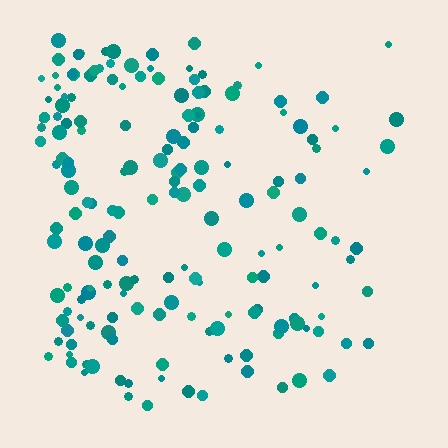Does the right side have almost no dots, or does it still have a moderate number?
Still a moderate number, just noticeably fewer than the left.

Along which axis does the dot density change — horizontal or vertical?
Horizontal.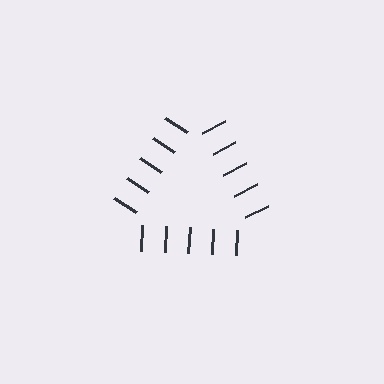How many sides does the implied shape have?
3 sides — the line-ends trace a triangle.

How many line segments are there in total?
15 — 5 along each of the 3 edges.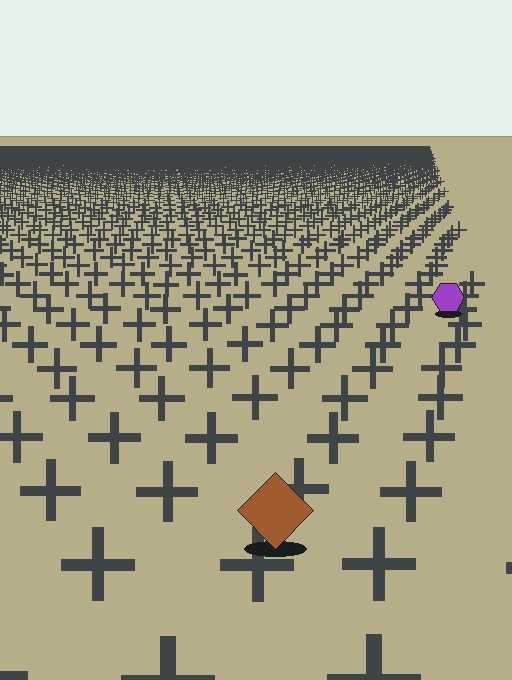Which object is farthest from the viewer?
The purple hexagon is farthest from the viewer. It appears smaller and the ground texture around it is denser.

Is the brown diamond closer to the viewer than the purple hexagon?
Yes. The brown diamond is closer — you can tell from the texture gradient: the ground texture is coarser near it.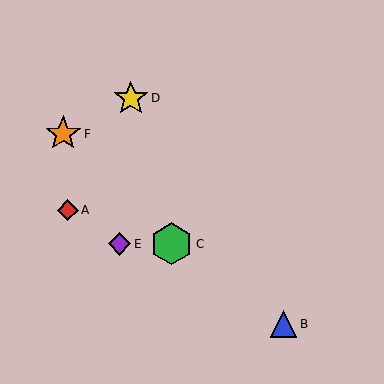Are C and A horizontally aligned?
No, C is at y≈244 and A is at y≈210.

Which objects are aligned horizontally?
Objects C, E are aligned horizontally.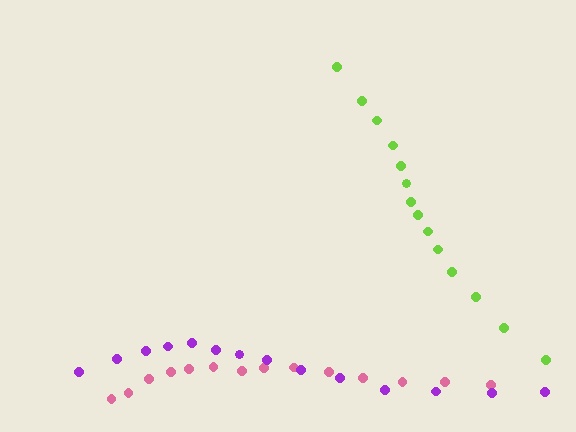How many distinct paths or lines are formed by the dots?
There are 3 distinct paths.